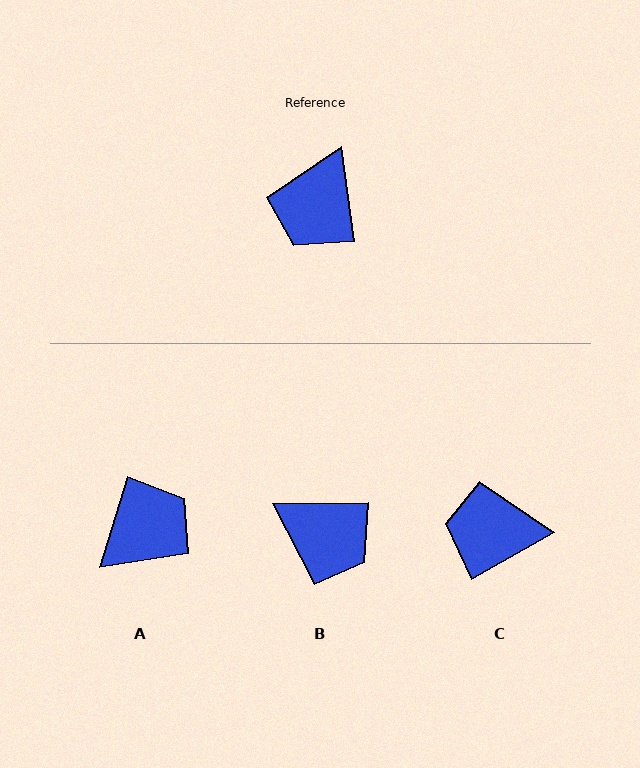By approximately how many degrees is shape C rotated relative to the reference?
Approximately 69 degrees clockwise.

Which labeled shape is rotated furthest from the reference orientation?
A, about 155 degrees away.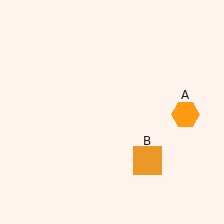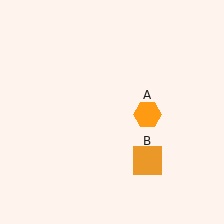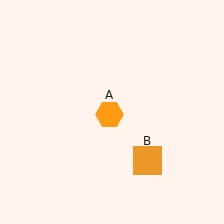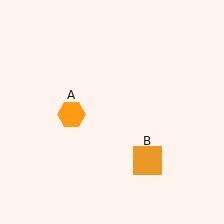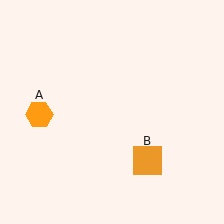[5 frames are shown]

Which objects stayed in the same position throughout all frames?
Orange square (object B) remained stationary.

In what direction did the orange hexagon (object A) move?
The orange hexagon (object A) moved left.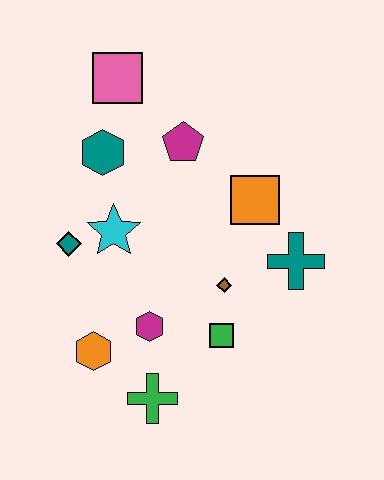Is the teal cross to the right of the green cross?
Yes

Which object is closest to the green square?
The brown diamond is closest to the green square.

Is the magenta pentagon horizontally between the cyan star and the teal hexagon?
No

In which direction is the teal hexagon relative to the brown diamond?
The teal hexagon is above the brown diamond.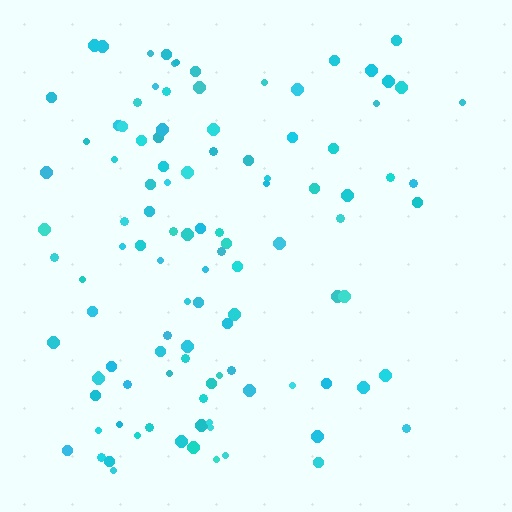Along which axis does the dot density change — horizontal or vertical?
Horizontal.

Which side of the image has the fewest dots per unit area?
The right.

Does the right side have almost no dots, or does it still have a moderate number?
Still a moderate number, just noticeably fewer than the left.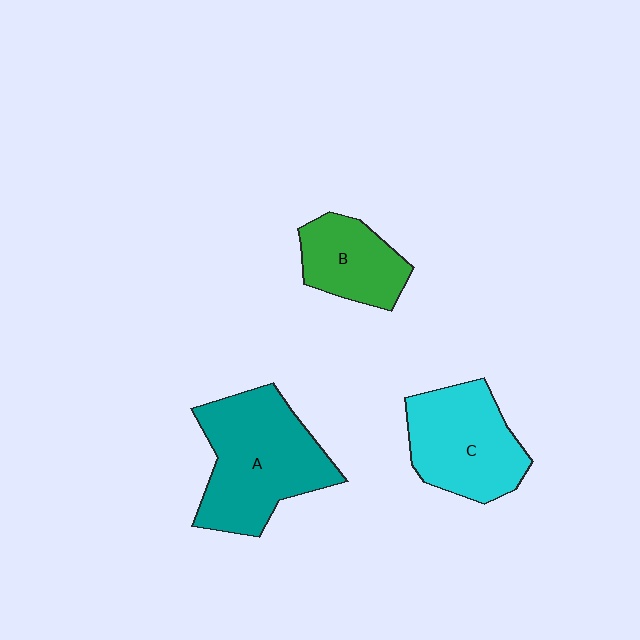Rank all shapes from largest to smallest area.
From largest to smallest: A (teal), C (cyan), B (green).